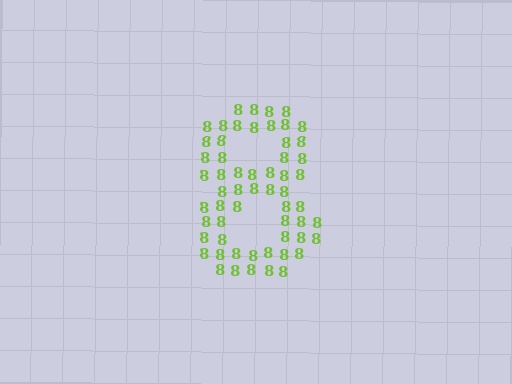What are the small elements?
The small elements are digit 8's.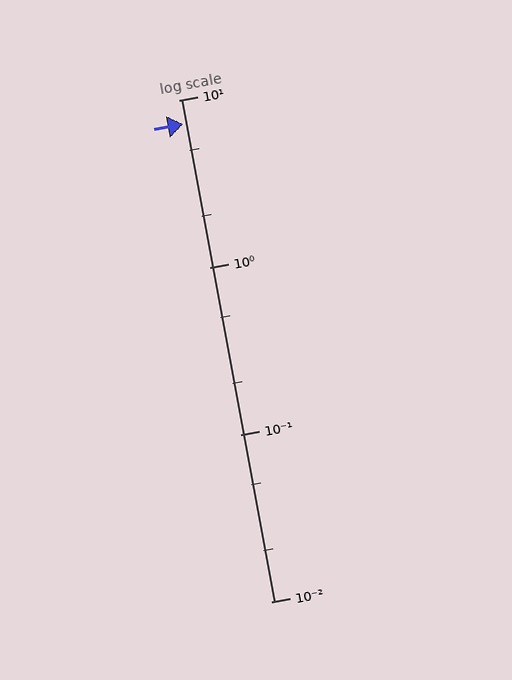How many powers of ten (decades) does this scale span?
The scale spans 3 decades, from 0.01 to 10.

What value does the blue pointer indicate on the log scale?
The pointer indicates approximately 7.2.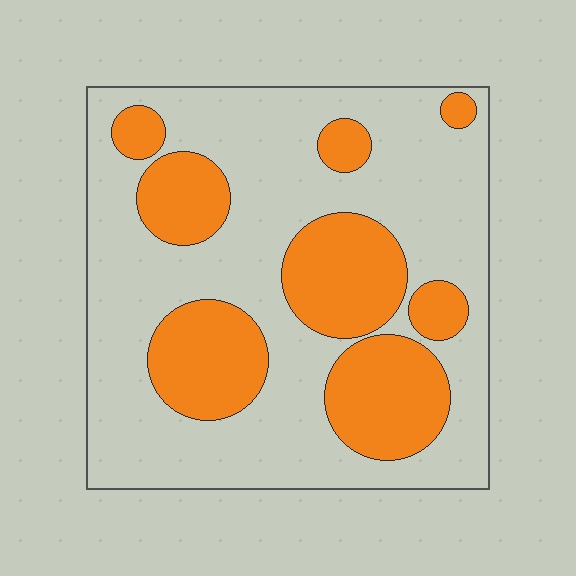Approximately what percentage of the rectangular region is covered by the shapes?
Approximately 30%.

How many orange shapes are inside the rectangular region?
8.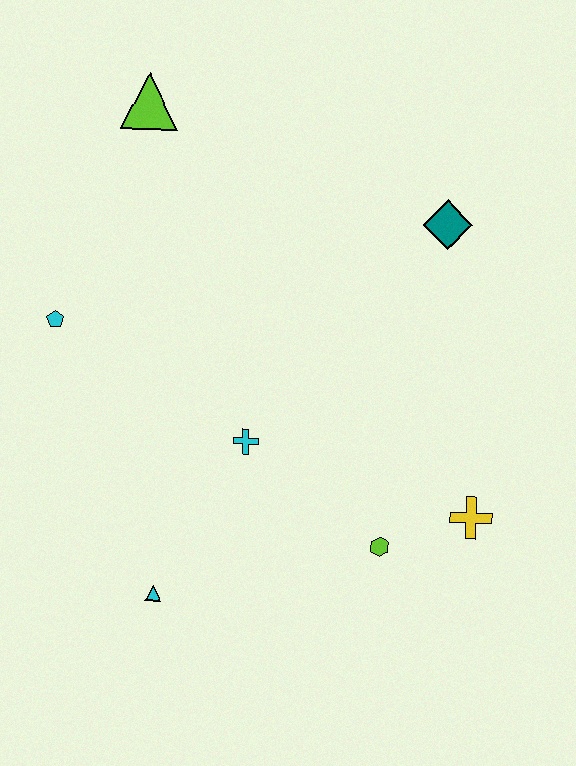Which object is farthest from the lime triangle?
The yellow cross is farthest from the lime triangle.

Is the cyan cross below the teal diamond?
Yes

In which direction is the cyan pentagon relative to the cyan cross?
The cyan pentagon is to the left of the cyan cross.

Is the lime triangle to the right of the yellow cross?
No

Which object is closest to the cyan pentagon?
The cyan cross is closest to the cyan pentagon.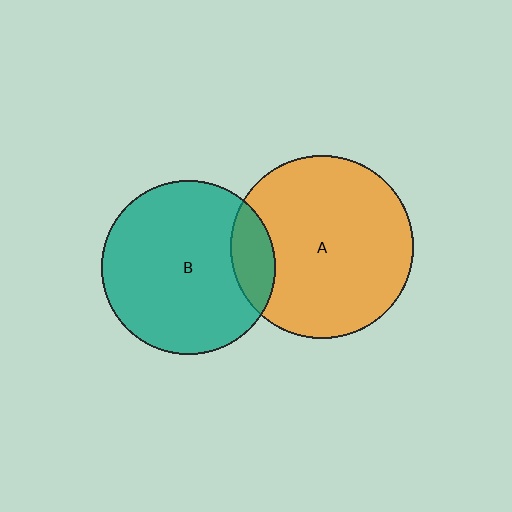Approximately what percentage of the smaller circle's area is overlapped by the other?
Approximately 15%.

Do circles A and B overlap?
Yes.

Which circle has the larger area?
Circle A (orange).